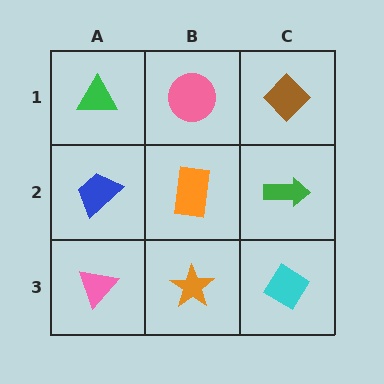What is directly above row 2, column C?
A brown diamond.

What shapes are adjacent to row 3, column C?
A green arrow (row 2, column C), an orange star (row 3, column B).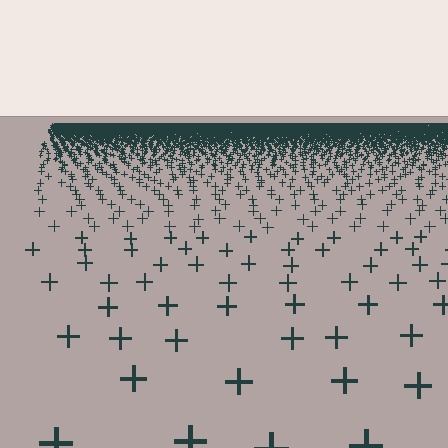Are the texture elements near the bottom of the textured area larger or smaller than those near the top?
Larger. Near the bottom, elements are closer to the viewer and appear at a bigger on-screen size.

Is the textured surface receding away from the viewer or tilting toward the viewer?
The surface is receding away from the viewer. Texture elements get smaller and denser toward the top.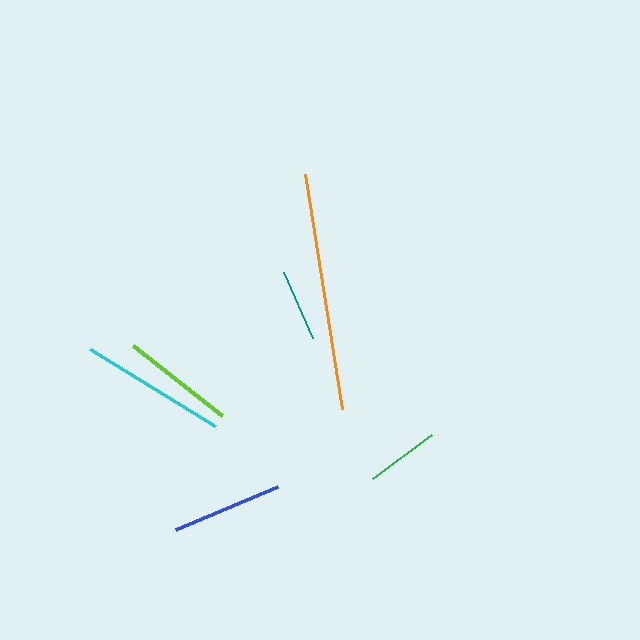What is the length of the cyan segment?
The cyan segment is approximately 147 pixels long.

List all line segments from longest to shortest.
From longest to shortest: orange, cyan, lime, blue, green, teal.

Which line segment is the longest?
The orange line is the longest at approximately 238 pixels.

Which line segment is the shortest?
The teal line is the shortest at approximately 73 pixels.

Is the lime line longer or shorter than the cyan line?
The cyan line is longer than the lime line.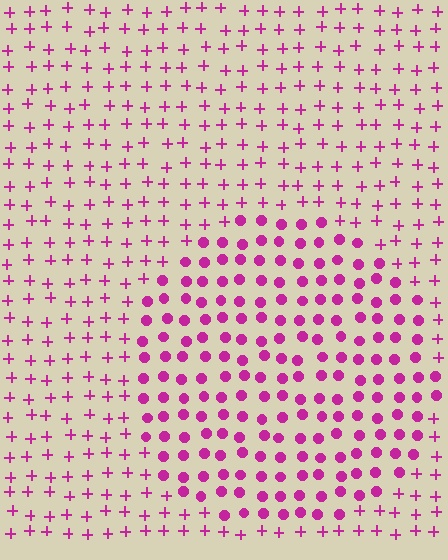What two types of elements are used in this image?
The image uses circles inside the circle region and plus signs outside it.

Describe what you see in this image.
The image is filled with small magenta elements arranged in a uniform grid. A circle-shaped region contains circles, while the surrounding area contains plus signs. The boundary is defined purely by the change in element shape.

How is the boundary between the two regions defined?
The boundary is defined by a change in element shape: circles inside vs. plus signs outside. All elements share the same color and spacing.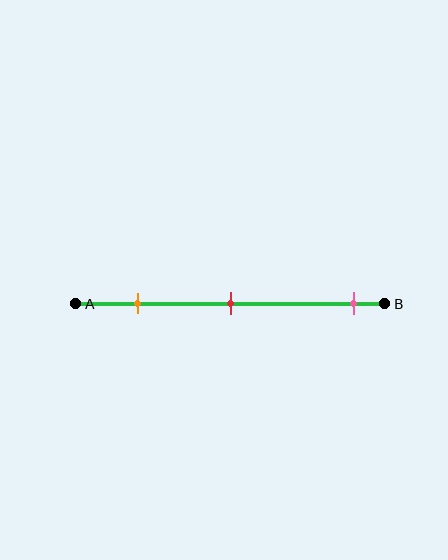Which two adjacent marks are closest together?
The orange and red marks are the closest adjacent pair.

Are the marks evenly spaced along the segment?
No, the marks are not evenly spaced.